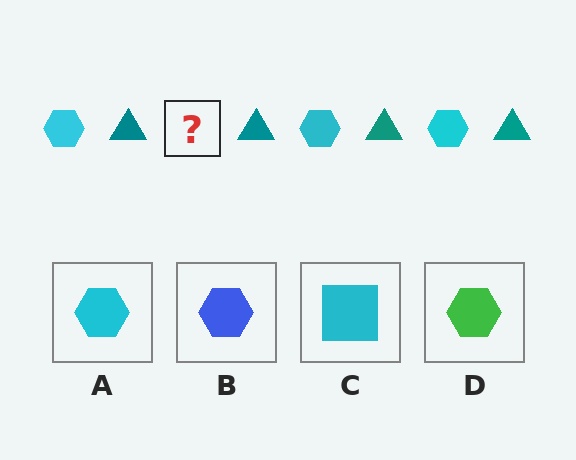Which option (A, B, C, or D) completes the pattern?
A.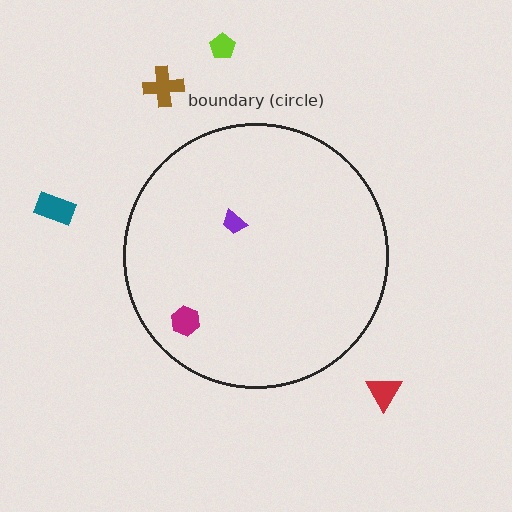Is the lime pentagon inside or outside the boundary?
Outside.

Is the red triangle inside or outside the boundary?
Outside.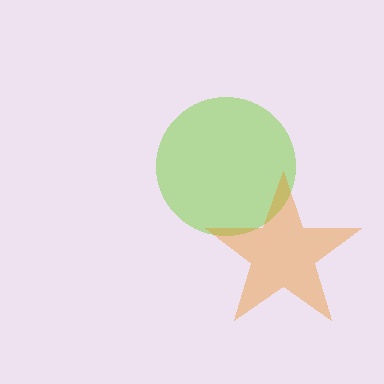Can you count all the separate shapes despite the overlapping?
Yes, there are 2 separate shapes.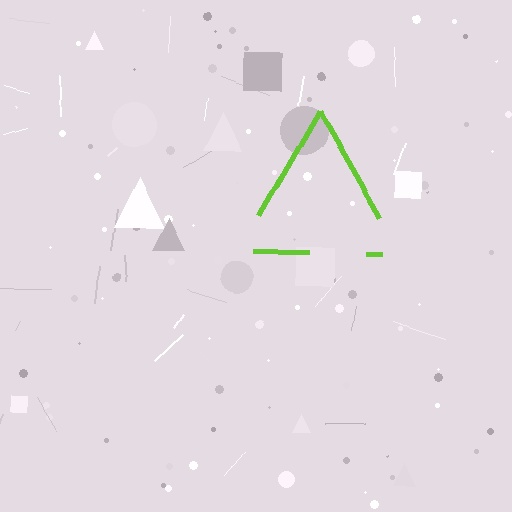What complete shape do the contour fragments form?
The contour fragments form a triangle.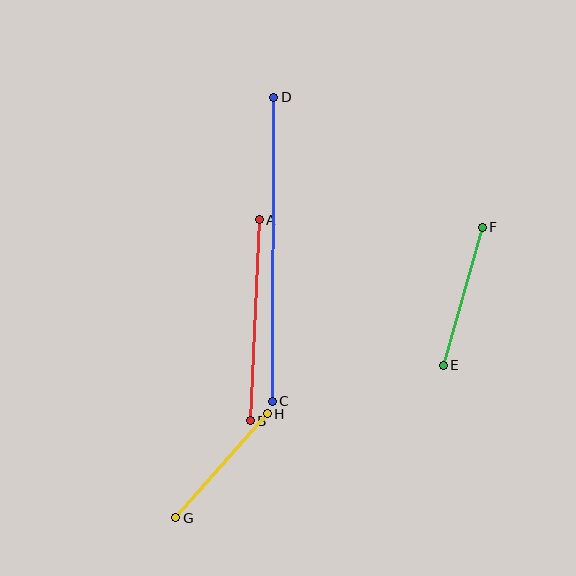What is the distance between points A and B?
The distance is approximately 201 pixels.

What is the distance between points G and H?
The distance is approximately 139 pixels.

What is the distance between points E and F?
The distance is approximately 144 pixels.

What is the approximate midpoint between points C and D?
The midpoint is at approximately (273, 249) pixels.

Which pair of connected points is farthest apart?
Points C and D are farthest apart.